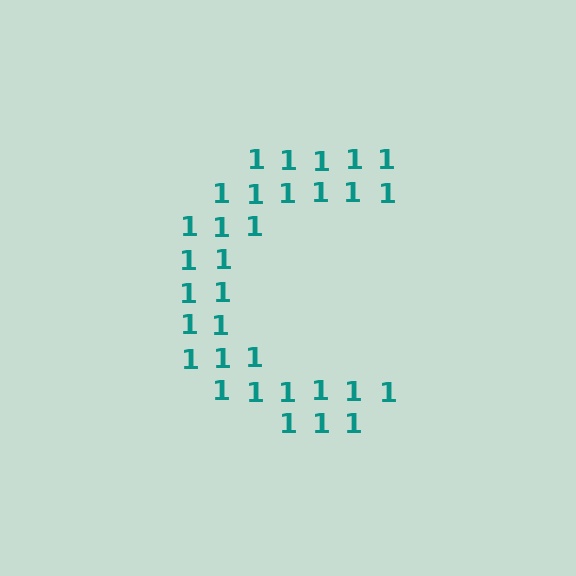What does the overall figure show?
The overall figure shows the letter C.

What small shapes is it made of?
It is made of small digit 1's.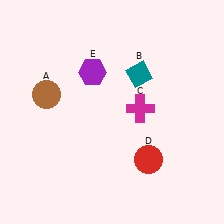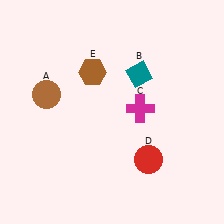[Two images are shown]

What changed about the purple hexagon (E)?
In Image 1, E is purple. In Image 2, it changed to brown.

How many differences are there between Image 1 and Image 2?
There is 1 difference between the two images.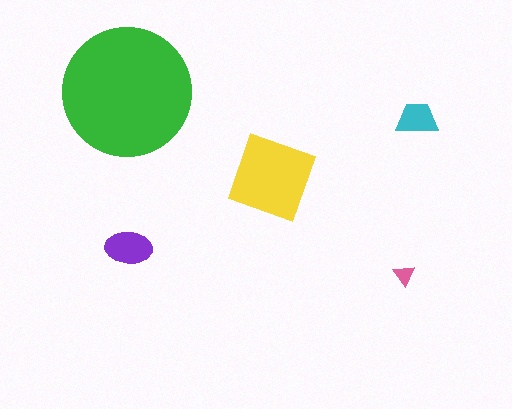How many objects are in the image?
There are 5 objects in the image.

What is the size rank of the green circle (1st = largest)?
1st.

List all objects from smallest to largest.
The pink triangle, the cyan trapezoid, the purple ellipse, the yellow diamond, the green circle.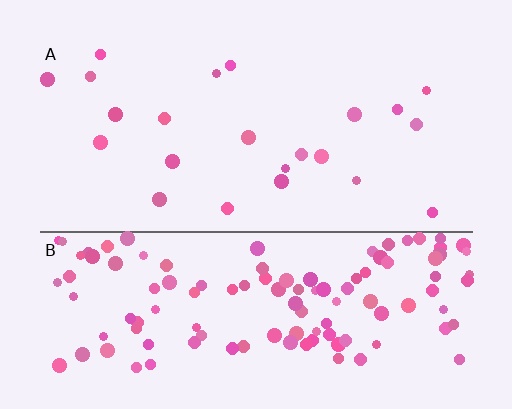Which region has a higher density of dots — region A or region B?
B (the bottom).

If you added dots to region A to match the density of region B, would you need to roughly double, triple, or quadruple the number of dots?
Approximately quadruple.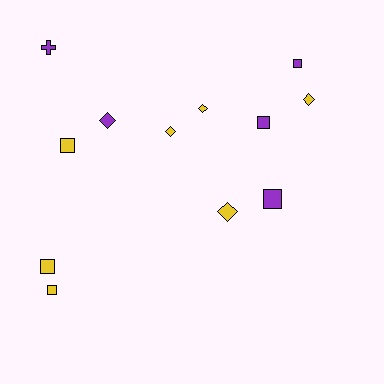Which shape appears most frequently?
Square, with 6 objects.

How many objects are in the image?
There are 12 objects.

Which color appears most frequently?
Yellow, with 7 objects.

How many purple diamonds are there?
There is 1 purple diamond.